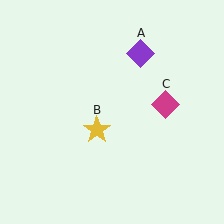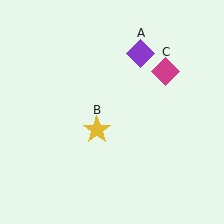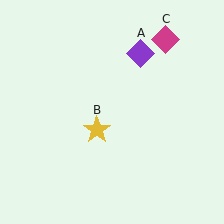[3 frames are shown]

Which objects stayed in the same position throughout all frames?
Purple diamond (object A) and yellow star (object B) remained stationary.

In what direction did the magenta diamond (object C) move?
The magenta diamond (object C) moved up.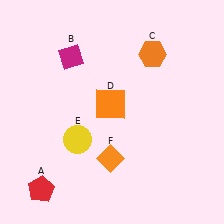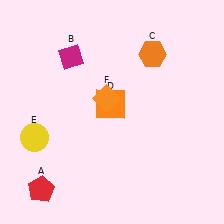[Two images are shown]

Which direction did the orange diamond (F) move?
The orange diamond (F) moved up.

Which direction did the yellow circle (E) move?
The yellow circle (E) moved left.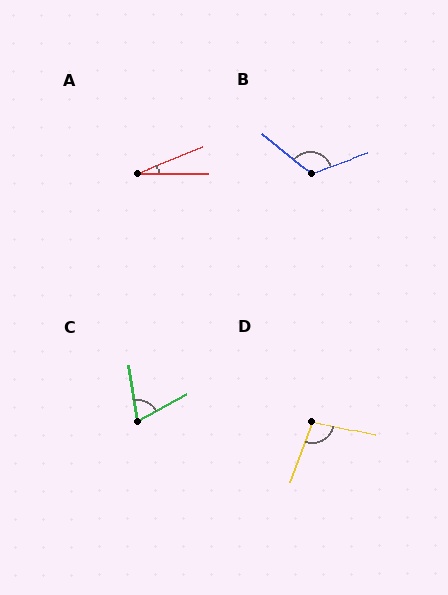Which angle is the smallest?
A, at approximately 22 degrees.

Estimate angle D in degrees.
Approximately 97 degrees.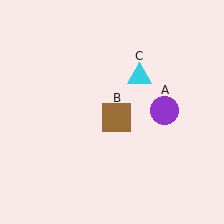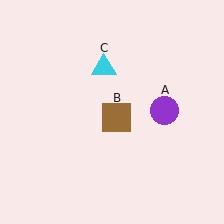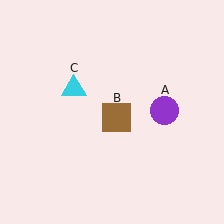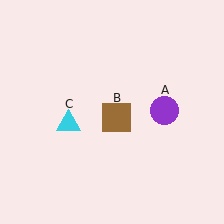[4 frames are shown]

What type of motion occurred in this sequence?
The cyan triangle (object C) rotated counterclockwise around the center of the scene.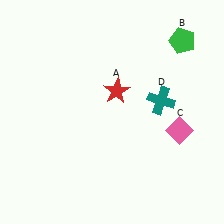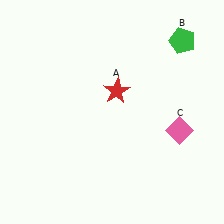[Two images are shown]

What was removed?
The teal cross (D) was removed in Image 2.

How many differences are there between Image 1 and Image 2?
There is 1 difference between the two images.